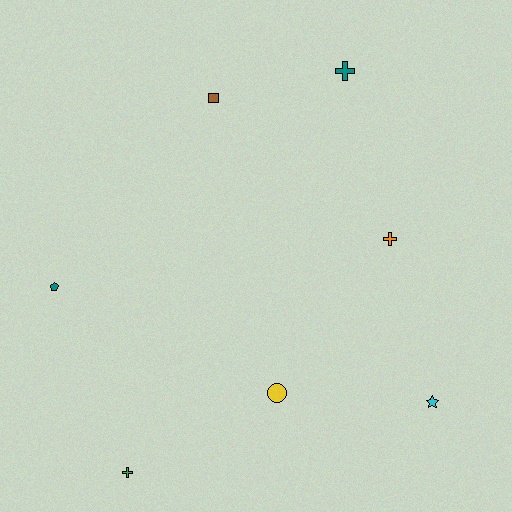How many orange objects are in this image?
There is 1 orange object.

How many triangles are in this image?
There are no triangles.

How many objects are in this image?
There are 7 objects.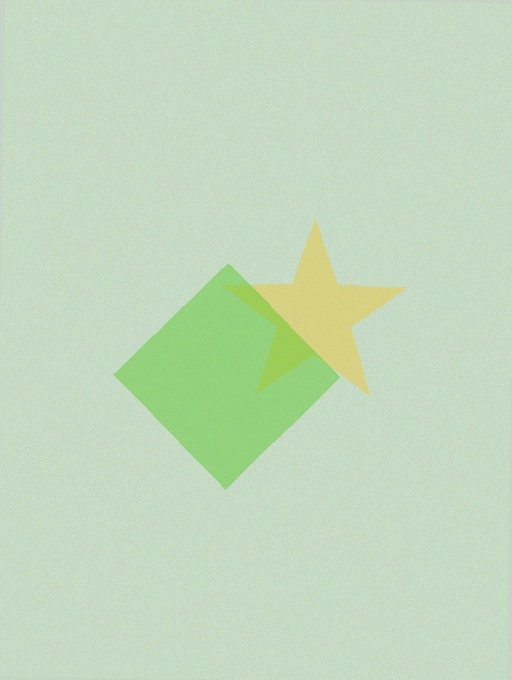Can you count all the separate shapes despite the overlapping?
Yes, there are 2 separate shapes.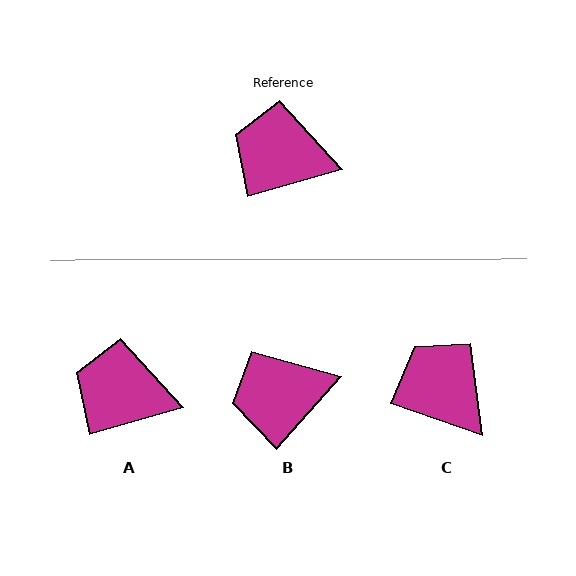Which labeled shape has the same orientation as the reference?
A.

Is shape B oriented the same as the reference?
No, it is off by about 32 degrees.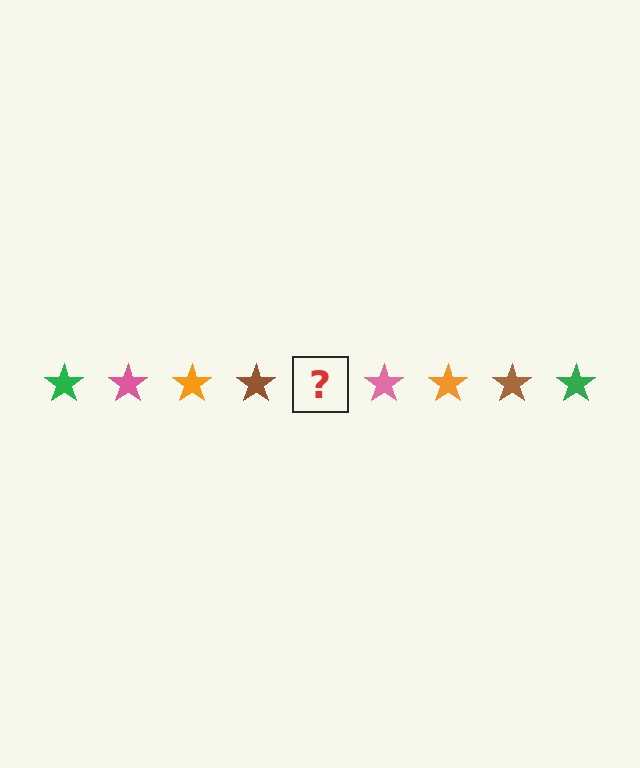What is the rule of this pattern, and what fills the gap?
The rule is that the pattern cycles through green, pink, orange, brown stars. The gap should be filled with a green star.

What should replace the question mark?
The question mark should be replaced with a green star.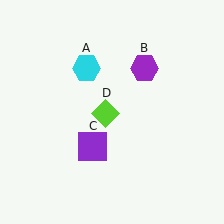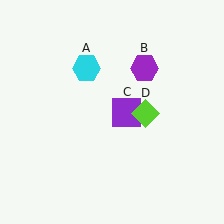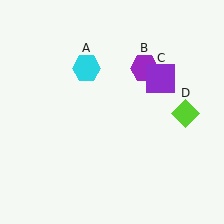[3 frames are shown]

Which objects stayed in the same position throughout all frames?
Cyan hexagon (object A) and purple hexagon (object B) remained stationary.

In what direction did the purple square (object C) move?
The purple square (object C) moved up and to the right.